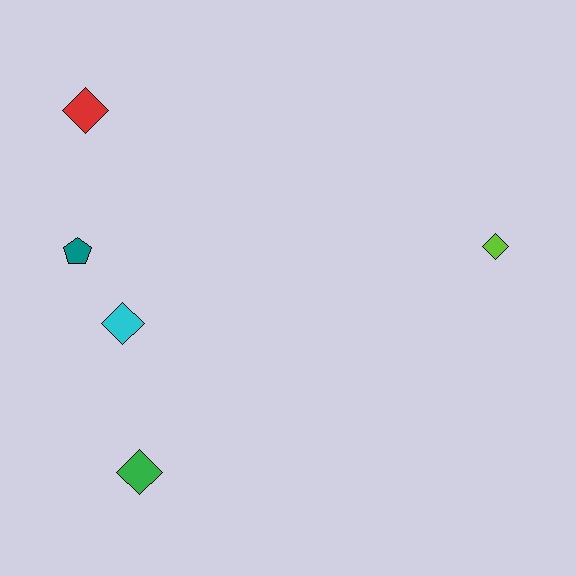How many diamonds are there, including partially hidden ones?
There are 4 diamonds.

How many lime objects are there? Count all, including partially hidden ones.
There is 1 lime object.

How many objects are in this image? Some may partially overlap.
There are 5 objects.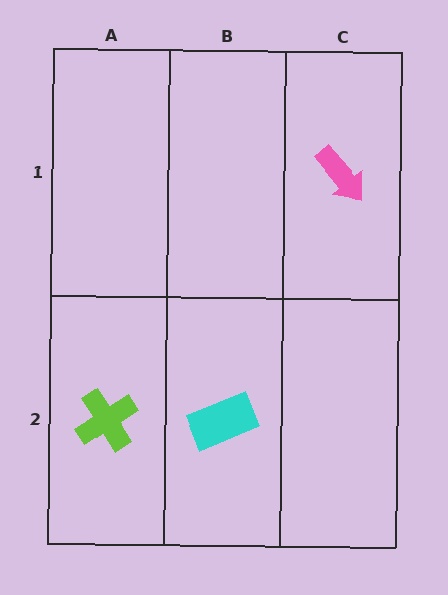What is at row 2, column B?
A cyan rectangle.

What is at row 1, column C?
A pink arrow.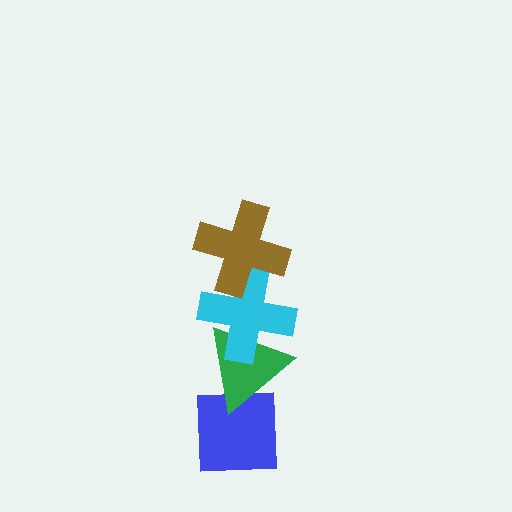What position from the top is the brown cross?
The brown cross is 1st from the top.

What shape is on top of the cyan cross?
The brown cross is on top of the cyan cross.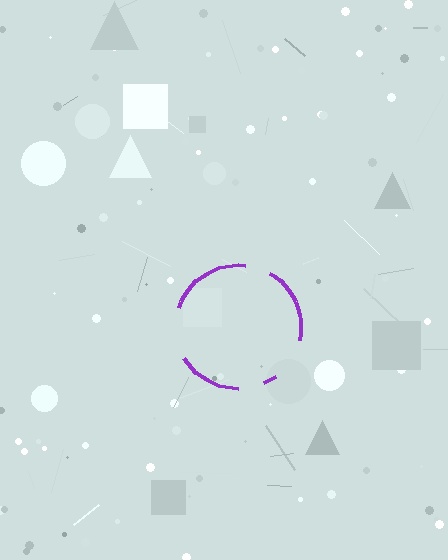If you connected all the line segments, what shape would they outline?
They would outline a circle.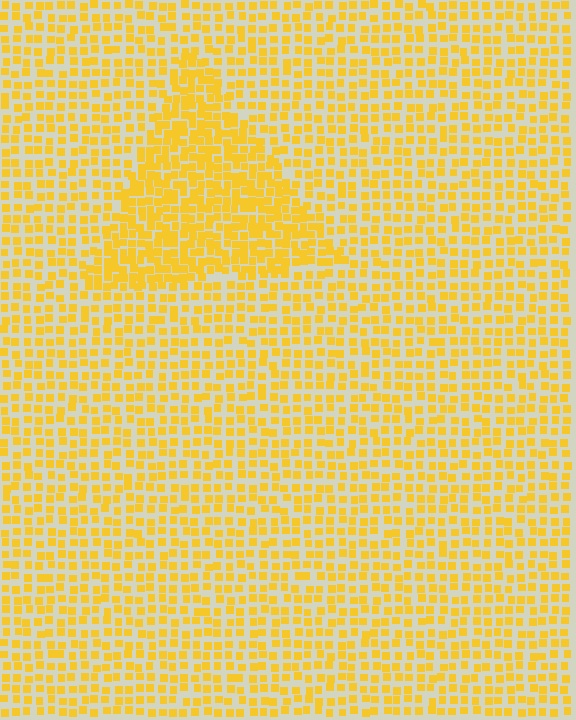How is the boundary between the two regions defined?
The boundary is defined by a change in element density (approximately 1.7x ratio). All elements are the same color, size, and shape.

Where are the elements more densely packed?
The elements are more densely packed inside the triangle boundary.